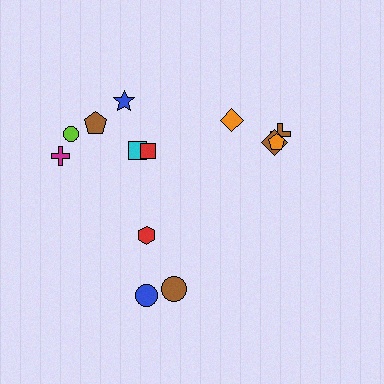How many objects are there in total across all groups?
There are 13 objects.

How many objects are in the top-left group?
There are 6 objects.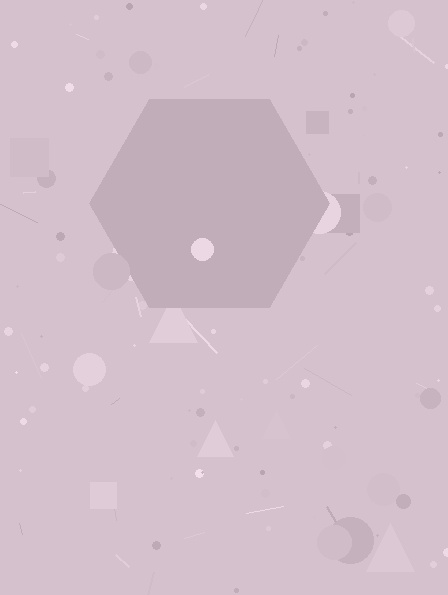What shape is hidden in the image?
A hexagon is hidden in the image.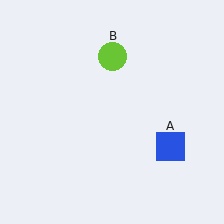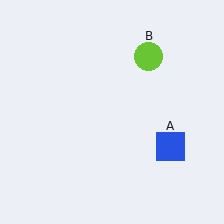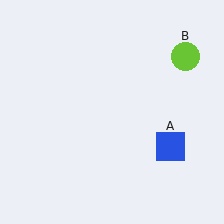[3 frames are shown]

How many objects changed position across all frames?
1 object changed position: lime circle (object B).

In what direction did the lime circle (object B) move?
The lime circle (object B) moved right.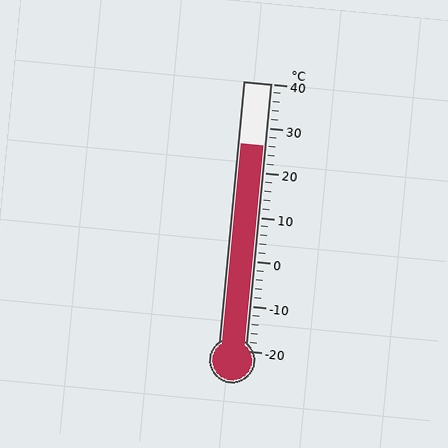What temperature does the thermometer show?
The thermometer shows approximately 26°C.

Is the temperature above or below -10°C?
The temperature is above -10°C.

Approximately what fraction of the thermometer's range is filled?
The thermometer is filled to approximately 75% of its range.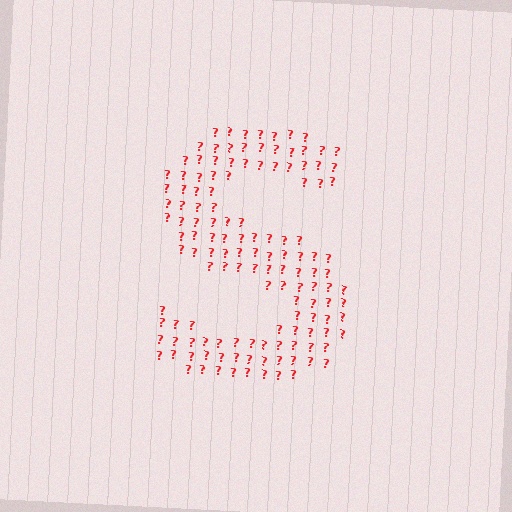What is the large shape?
The large shape is the letter S.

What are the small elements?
The small elements are question marks.